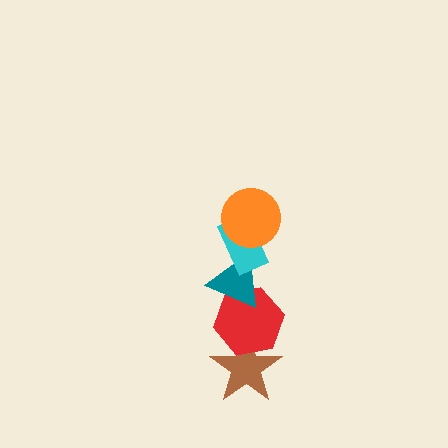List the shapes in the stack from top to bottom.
From top to bottom: the orange circle, the cyan rectangle, the teal triangle, the red hexagon, the brown star.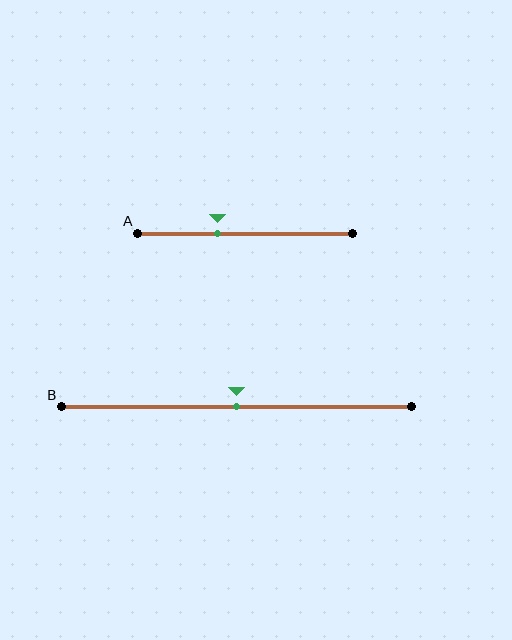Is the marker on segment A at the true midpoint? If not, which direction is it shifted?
No, the marker on segment A is shifted to the left by about 13% of the segment length.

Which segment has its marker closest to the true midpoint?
Segment B has its marker closest to the true midpoint.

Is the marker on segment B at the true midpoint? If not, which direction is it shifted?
Yes, the marker on segment B is at the true midpoint.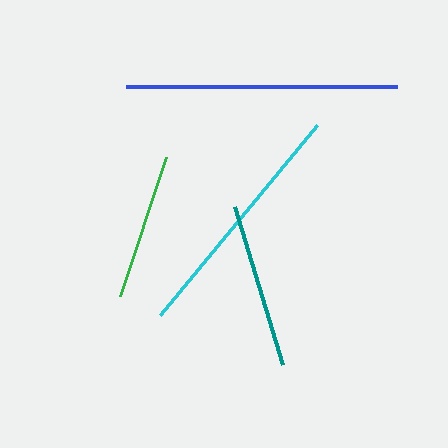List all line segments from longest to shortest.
From longest to shortest: blue, cyan, teal, green.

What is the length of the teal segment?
The teal segment is approximately 166 pixels long.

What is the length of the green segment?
The green segment is approximately 147 pixels long.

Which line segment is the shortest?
The green line is the shortest at approximately 147 pixels.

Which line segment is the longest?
The blue line is the longest at approximately 271 pixels.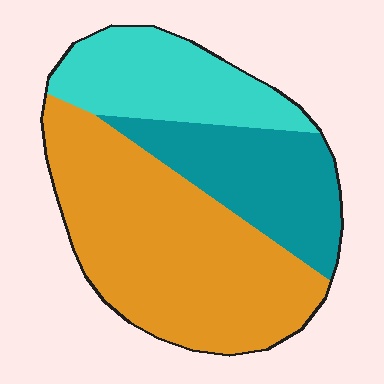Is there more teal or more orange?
Orange.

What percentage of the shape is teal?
Teal covers 25% of the shape.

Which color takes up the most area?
Orange, at roughly 50%.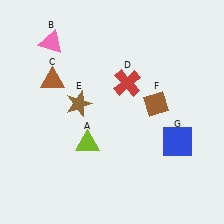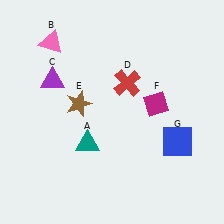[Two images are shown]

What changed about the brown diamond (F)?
In Image 1, F is brown. In Image 2, it changed to magenta.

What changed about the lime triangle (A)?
In Image 1, A is lime. In Image 2, it changed to teal.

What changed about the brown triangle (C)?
In Image 1, C is brown. In Image 2, it changed to purple.